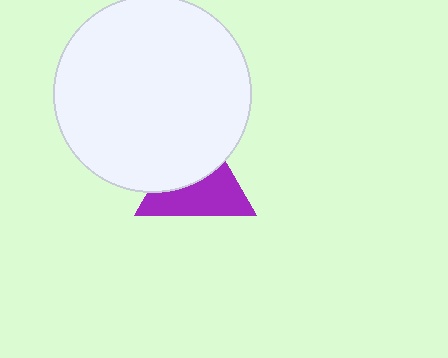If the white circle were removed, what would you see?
You would see the complete purple triangle.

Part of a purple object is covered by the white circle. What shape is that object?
It is a triangle.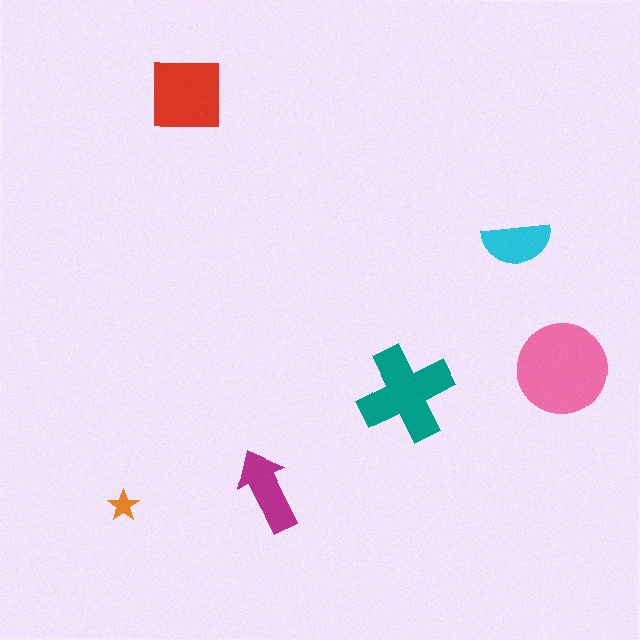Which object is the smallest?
The orange star.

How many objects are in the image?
There are 6 objects in the image.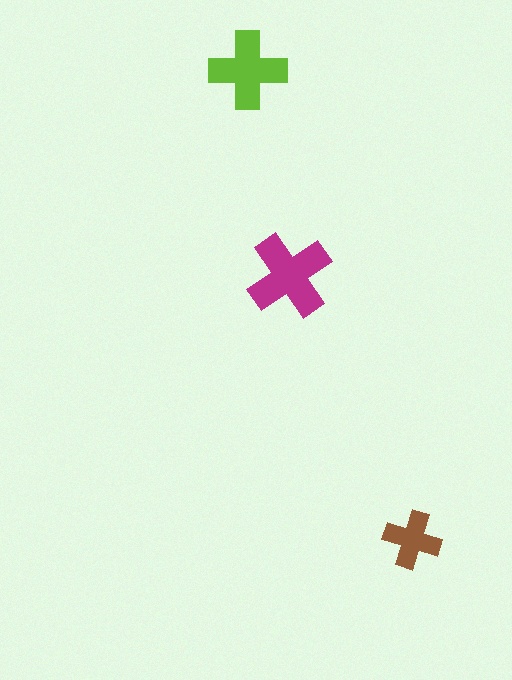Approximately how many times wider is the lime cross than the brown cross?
About 1.5 times wider.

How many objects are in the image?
There are 3 objects in the image.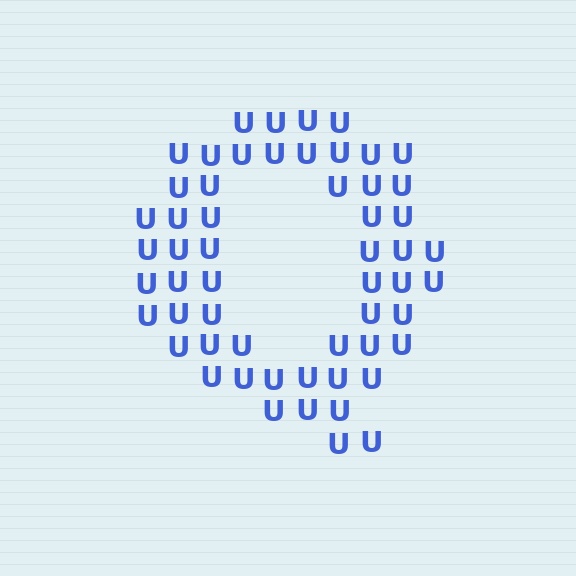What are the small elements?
The small elements are letter U's.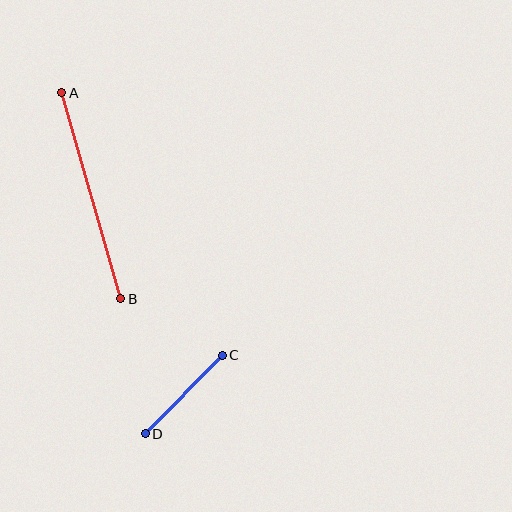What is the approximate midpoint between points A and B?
The midpoint is at approximately (91, 196) pixels.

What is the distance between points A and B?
The distance is approximately 214 pixels.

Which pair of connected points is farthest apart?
Points A and B are farthest apart.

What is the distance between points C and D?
The distance is approximately 110 pixels.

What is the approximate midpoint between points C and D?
The midpoint is at approximately (184, 394) pixels.